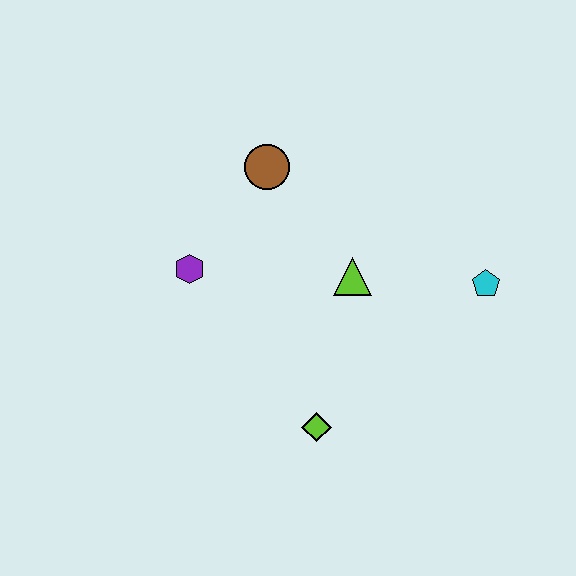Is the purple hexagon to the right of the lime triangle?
No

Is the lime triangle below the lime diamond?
No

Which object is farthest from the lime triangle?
The purple hexagon is farthest from the lime triangle.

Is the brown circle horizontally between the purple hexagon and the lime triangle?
Yes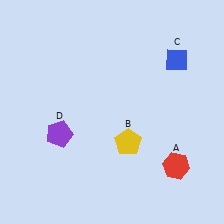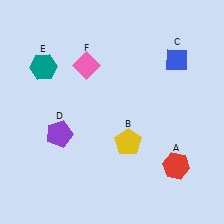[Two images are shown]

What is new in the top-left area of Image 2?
A pink diamond (F) was added in the top-left area of Image 2.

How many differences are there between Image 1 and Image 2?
There are 2 differences between the two images.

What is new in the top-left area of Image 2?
A teal hexagon (E) was added in the top-left area of Image 2.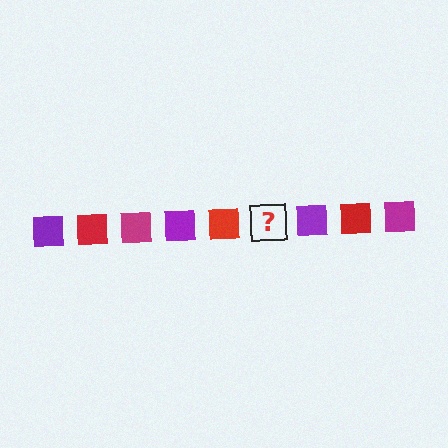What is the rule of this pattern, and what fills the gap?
The rule is that the pattern cycles through purple, red, magenta squares. The gap should be filled with a magenta square.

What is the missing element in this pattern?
The missing element is a magenta square.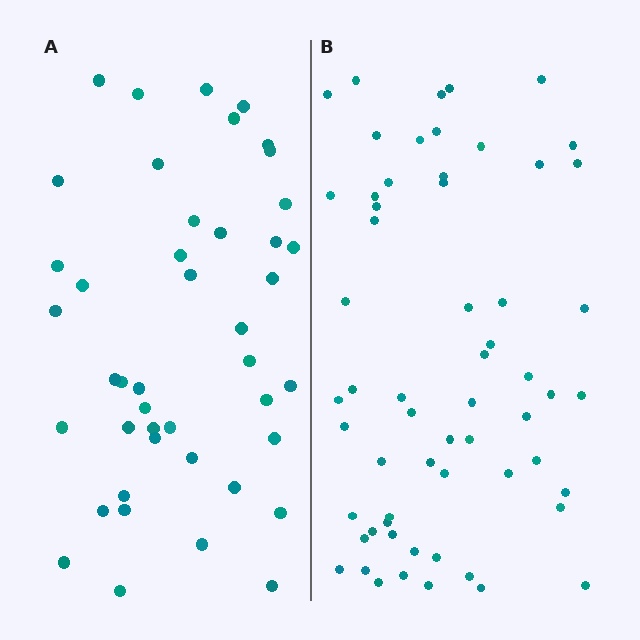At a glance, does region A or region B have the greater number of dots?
Region B (the right region) has more dots.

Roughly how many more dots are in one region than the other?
Region B has approximately 15 more dots than region A.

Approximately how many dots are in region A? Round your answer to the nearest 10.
About 40 dots. (The exact count is 44, which rounds to 40.)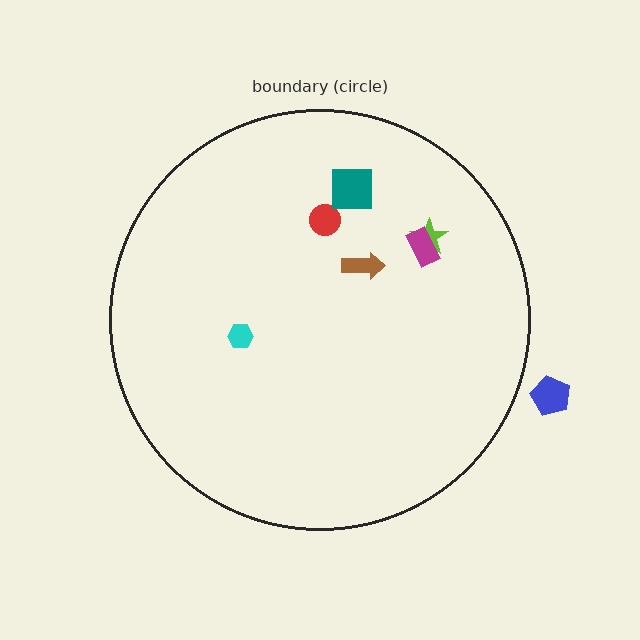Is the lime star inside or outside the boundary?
Inside.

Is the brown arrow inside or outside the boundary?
Inside.